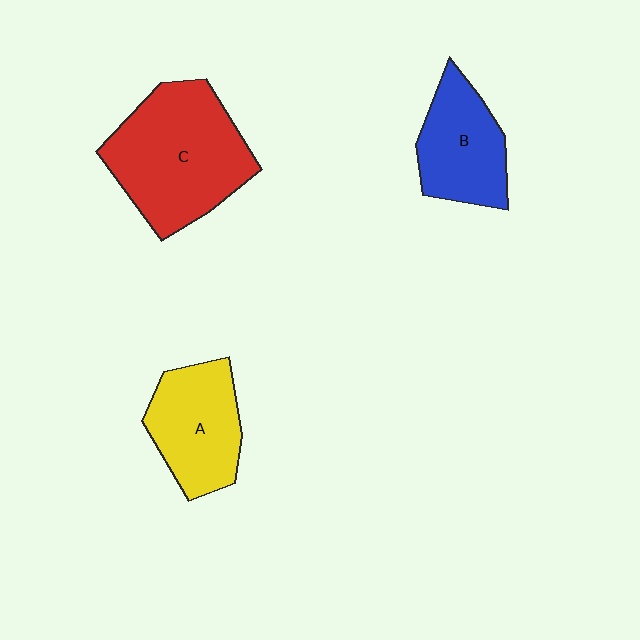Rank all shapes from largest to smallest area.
From largest to smallest: C (red), A (yellow), B (blue).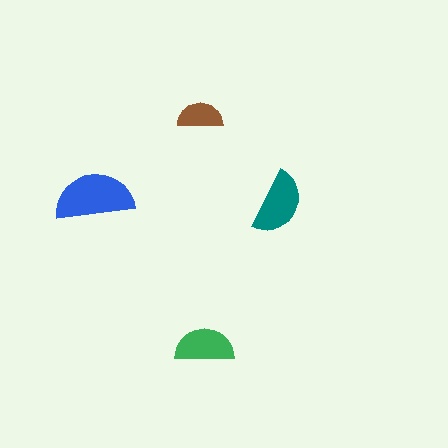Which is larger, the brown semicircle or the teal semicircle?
The teal one.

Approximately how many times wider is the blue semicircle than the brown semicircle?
About 1.5 times wider.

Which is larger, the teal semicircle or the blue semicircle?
The blue one.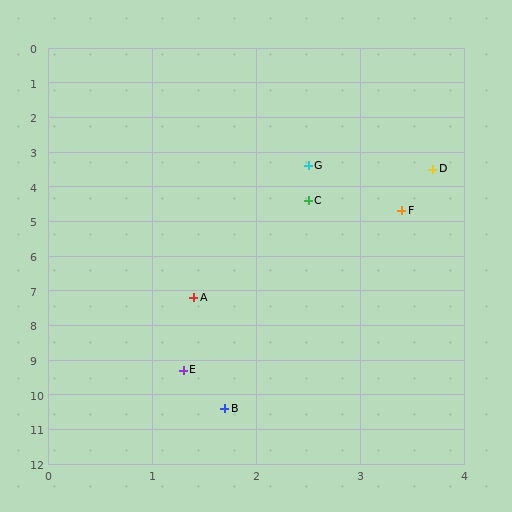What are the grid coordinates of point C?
Point C is at approximately (2.5, 4.4).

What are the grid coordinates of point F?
Point F is at approximately (3.4, 4.7).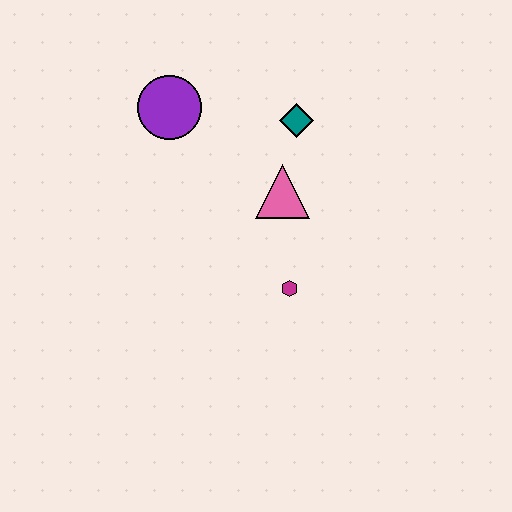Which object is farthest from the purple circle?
The magenta hexagon is farthest from the purple circle.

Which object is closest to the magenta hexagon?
The pink triangle is closest to the magenta hexagon.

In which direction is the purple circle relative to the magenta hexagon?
The purple circle is above the magenta hexagon.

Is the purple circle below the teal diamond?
No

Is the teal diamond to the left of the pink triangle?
No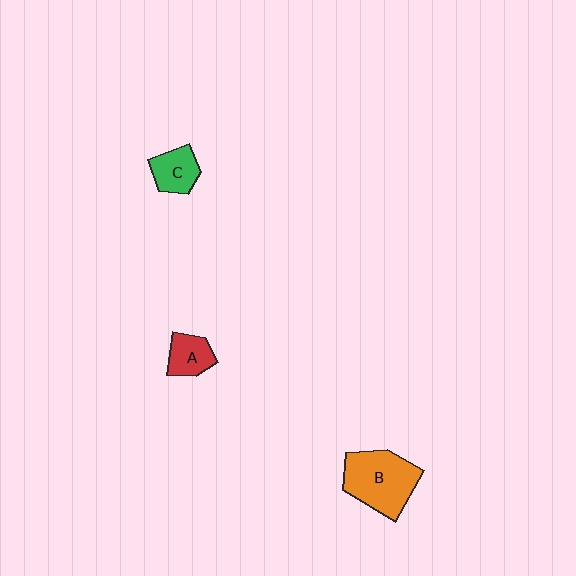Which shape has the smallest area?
Shape A (red).